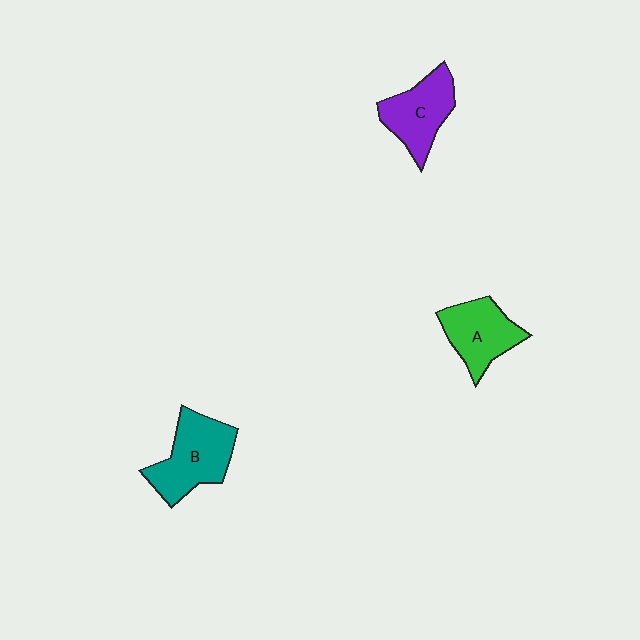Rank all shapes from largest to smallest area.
From largest to smallest: B (teal), C (purple), A (green).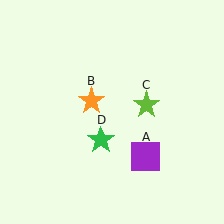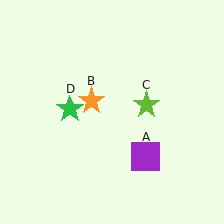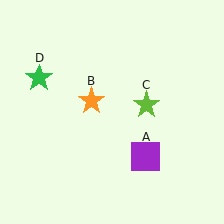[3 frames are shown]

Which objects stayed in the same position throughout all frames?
Purple square (object A) and orange star (object B) and lime star (object C) remained stationary.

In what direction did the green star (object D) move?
The green star (object D) moved up and to the left.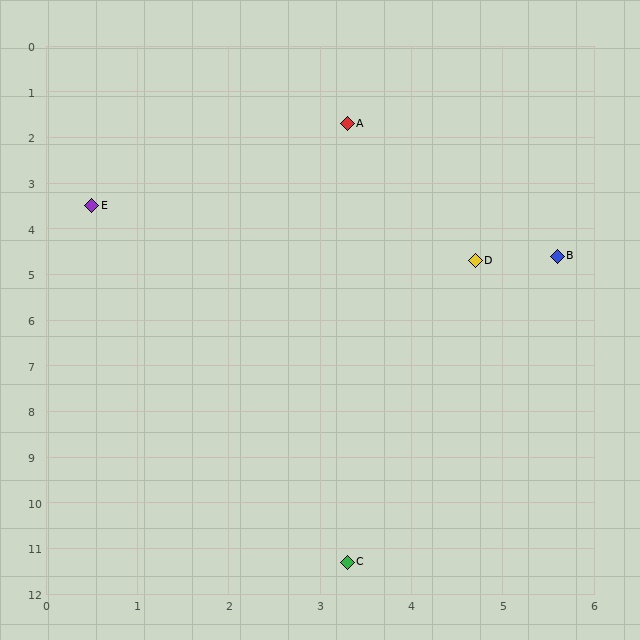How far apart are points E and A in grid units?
Points E and A are about 3.3 grid units apart.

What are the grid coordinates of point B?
Point B is at approximately (5.6, 4.6).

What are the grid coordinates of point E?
Point E is at approximately (0.5, 3.5).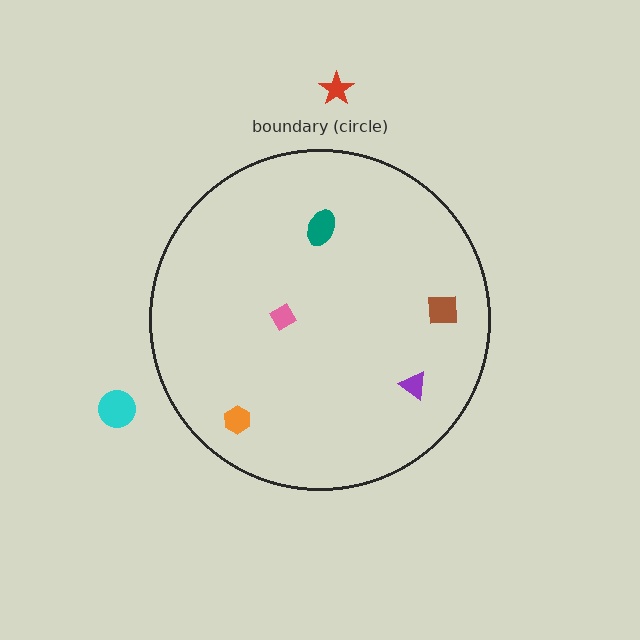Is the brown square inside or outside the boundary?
Inside.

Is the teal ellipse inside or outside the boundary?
Inside.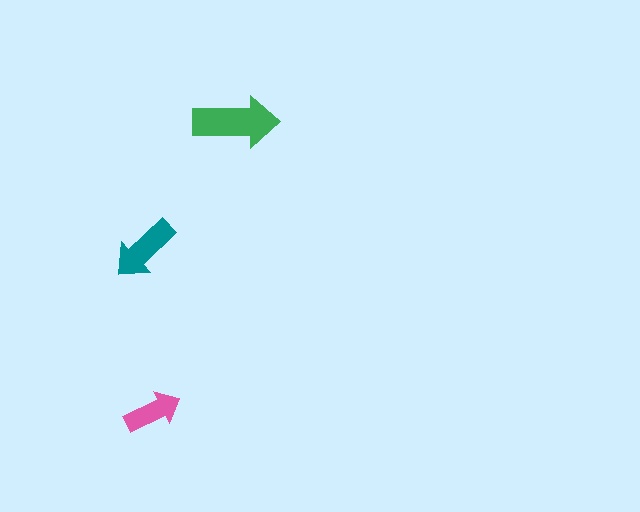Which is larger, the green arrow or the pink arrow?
The green one.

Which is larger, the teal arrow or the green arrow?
The green one.